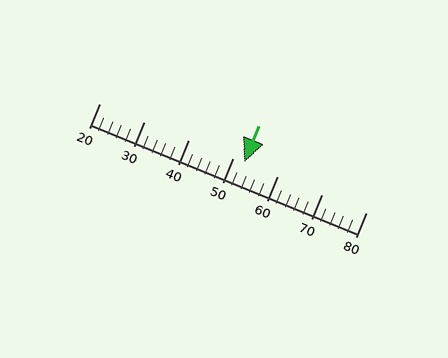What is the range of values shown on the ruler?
The ruler shows values from 20 to 80.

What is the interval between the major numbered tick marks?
The major tick marks are spaced 10 units apart.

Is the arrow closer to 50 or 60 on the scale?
The arrow is closer to 50.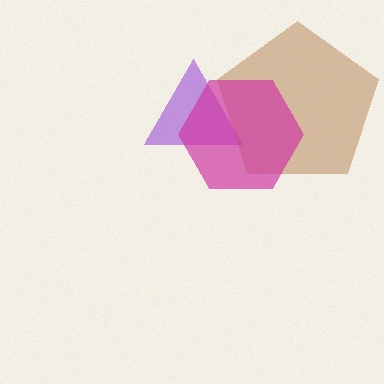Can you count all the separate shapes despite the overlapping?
Yes, there are 3 separate shapes.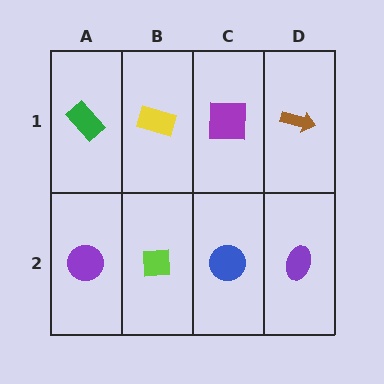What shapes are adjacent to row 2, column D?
A brown arrow (row 1, column D), a blue circle (row 2, column C).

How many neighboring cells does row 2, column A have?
2.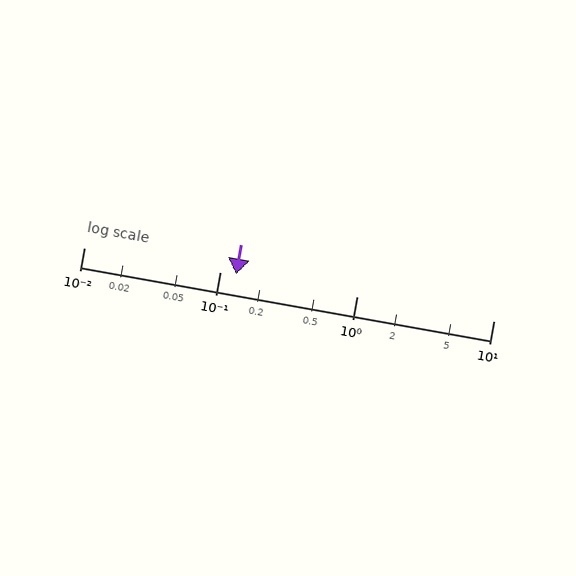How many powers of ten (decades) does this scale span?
The scale spans 3 decades, from 0.01 to 10.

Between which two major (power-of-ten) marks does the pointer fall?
The pointer is between 0.1 and 1.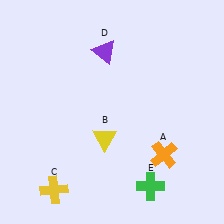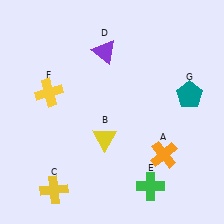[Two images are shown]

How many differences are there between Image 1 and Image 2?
There are 2 differences between the two images.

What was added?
A yellow cross (F), a teal pentagon (G) were added in Image 2.